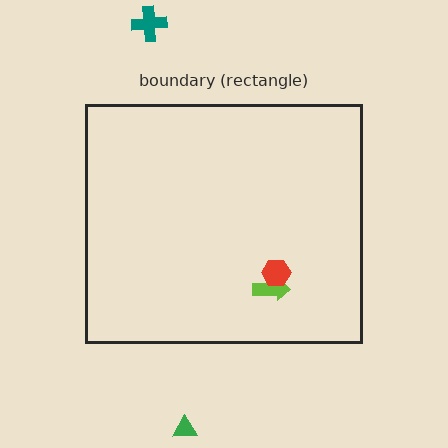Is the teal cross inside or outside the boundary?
Outside.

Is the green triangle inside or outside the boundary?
Outside.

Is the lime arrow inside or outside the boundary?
Inside.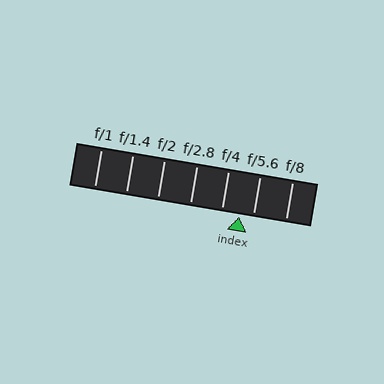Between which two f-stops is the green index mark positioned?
The index mark is between f/4 and f/5.6.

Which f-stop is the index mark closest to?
The index mark is closest to f/5.6.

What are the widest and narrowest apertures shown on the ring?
The widest aperture shown is f/1 and the narrowest is f/8.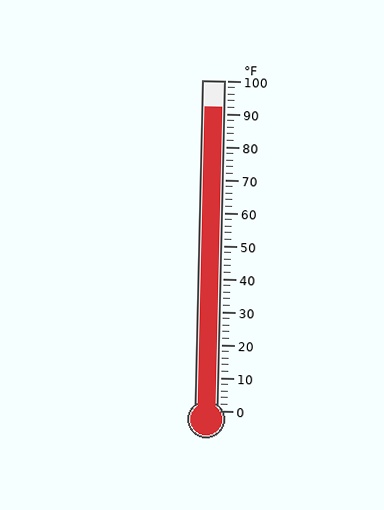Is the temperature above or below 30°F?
The temperature is above 30°F.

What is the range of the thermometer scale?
The thermometer scale ranges from 0°F to 100°F.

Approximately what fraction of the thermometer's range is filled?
The thermometer is filled to approximately 90% of its range.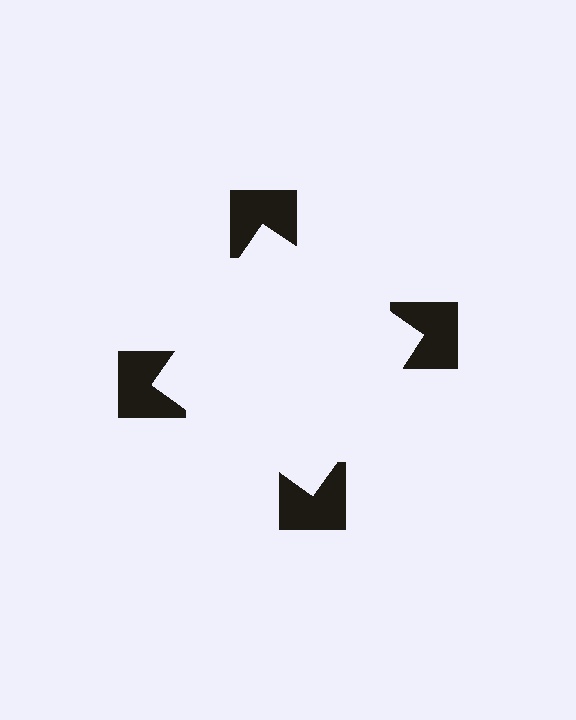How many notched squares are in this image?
There are 4 — one at each vertex of the illusory square.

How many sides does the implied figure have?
4 sides.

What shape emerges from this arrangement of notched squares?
An illusory square — its edges are inferred from the aligned wedge cuts in the notched squares, not physically drawn.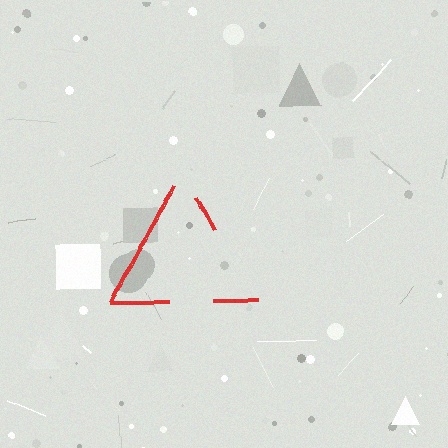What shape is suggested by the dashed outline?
The dashed outline suggests a triangle.